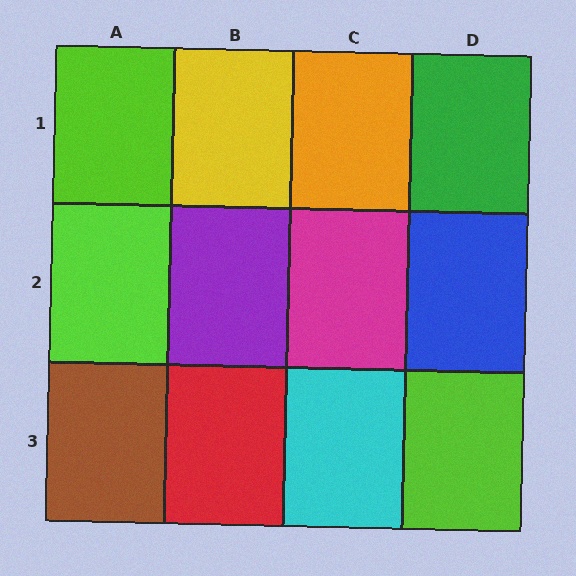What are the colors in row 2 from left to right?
Lime, purple, magenta, blue.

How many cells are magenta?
1 cell is magenta.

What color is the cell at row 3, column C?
Cyan.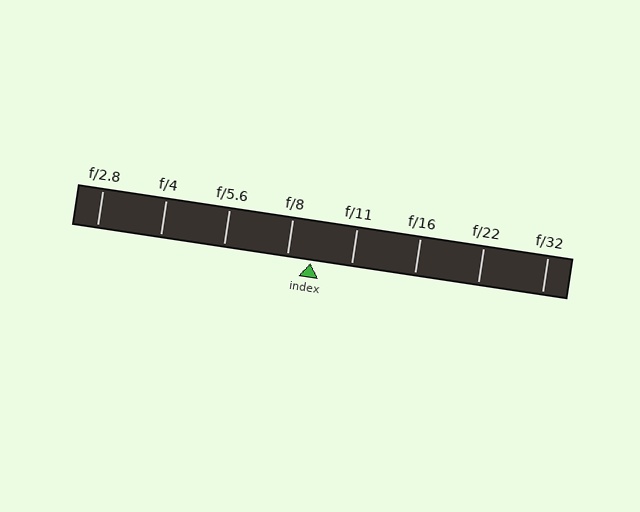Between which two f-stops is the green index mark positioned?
The index mark is between f/8 and f/11.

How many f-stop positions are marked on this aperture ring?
There are 8 f-stop positions marked.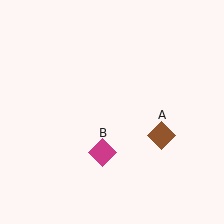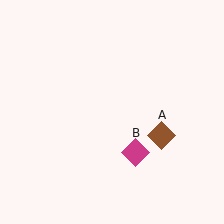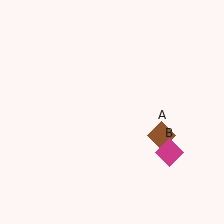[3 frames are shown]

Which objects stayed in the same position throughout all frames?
Brown diamond (object A) remained stationary.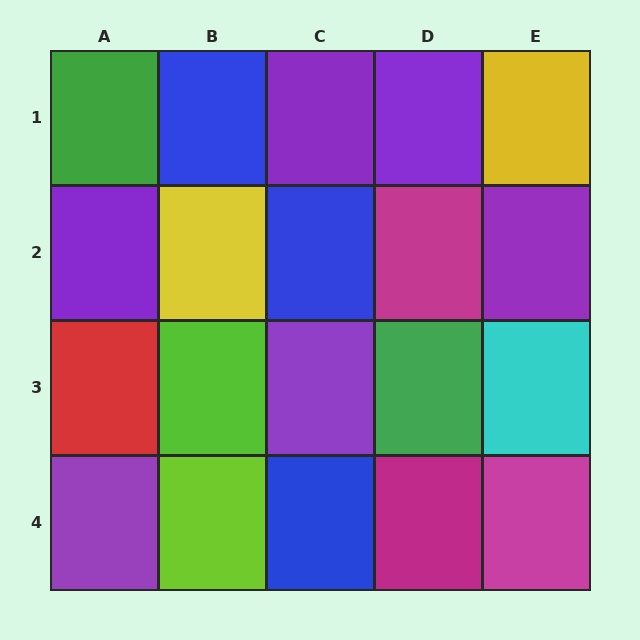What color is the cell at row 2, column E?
Purple.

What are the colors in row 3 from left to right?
Red, lime, purple, green, cyan.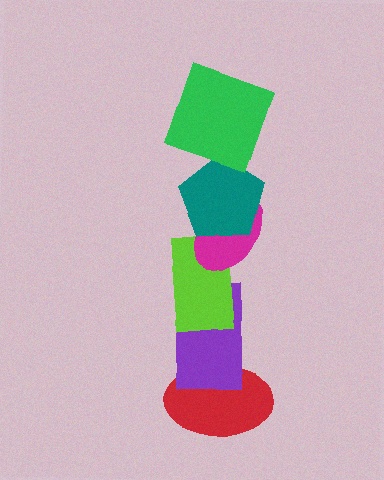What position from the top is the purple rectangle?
The purple rectangle is 5th from the top.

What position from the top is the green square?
The green square is 1st from the top.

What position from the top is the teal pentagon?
The teal pentagon is 2nd from the top.